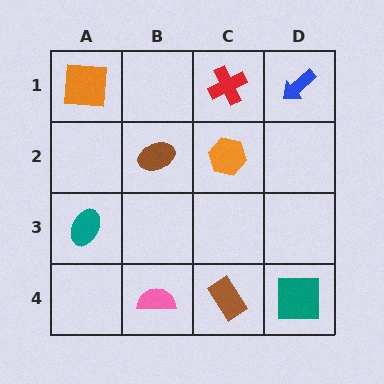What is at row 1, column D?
A blue arrow.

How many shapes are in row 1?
3 shapes.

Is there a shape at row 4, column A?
No, that cell is empty.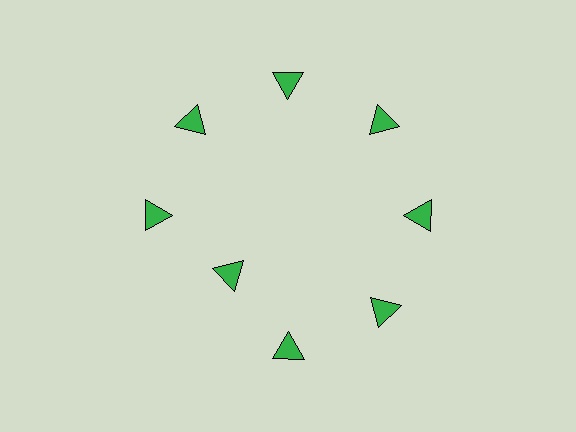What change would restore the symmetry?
The symmetry would be restored by moving it outward, back onto the ring so that all 8 triangles sit at equal angles and equal distance from the center.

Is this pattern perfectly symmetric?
No. The 8 green triangles are arranged in a ring, but one element near the 8 o'clock position is pulled inward toward the center, breaking the 8-fold rotational symmetry.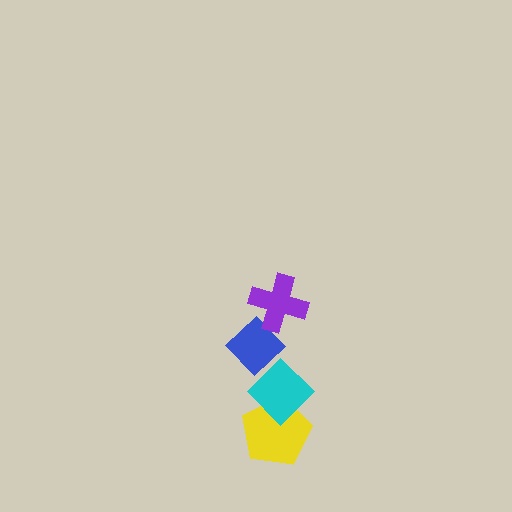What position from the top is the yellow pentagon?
The yellow pentagon is 4th from the top.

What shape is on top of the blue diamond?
The purple cross is on top of the blue diamond.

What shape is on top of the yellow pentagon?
The cyan diamond is on top of the yellow pentagon.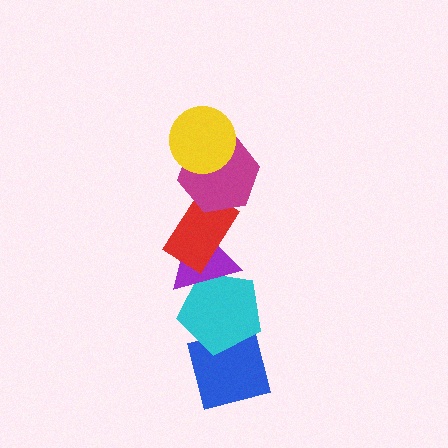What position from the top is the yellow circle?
The yellow circle is 1st from the top.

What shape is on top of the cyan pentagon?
The purple triangle is on top of the cyan pentagon.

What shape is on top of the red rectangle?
The magenta hexagon is on top of the red rectangle.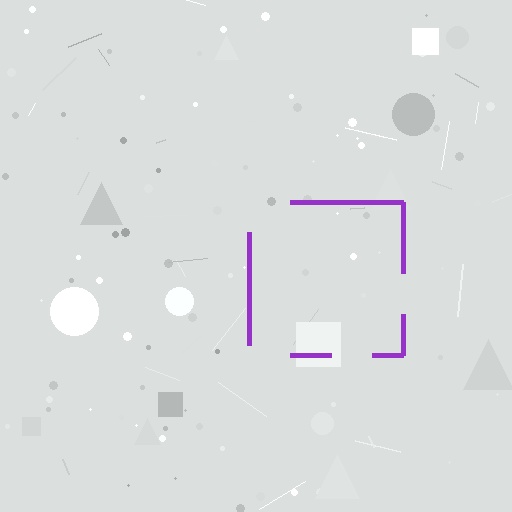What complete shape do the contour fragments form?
The contour fragments form a square.